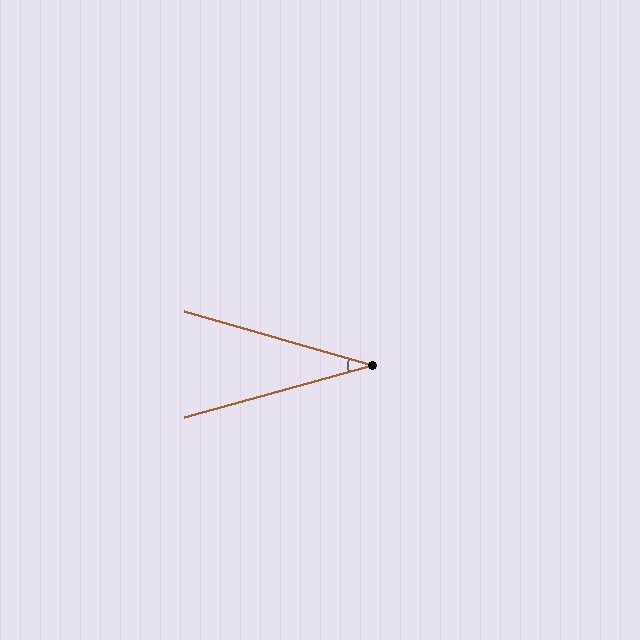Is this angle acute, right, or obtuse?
It is acute.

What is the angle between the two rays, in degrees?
Approximately 32 degrees.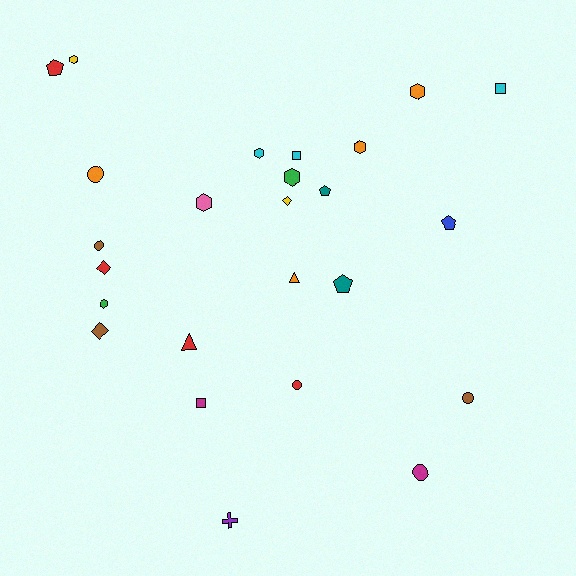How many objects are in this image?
There are 25 objects.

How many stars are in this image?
There are no stars.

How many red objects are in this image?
There are 4 red objects.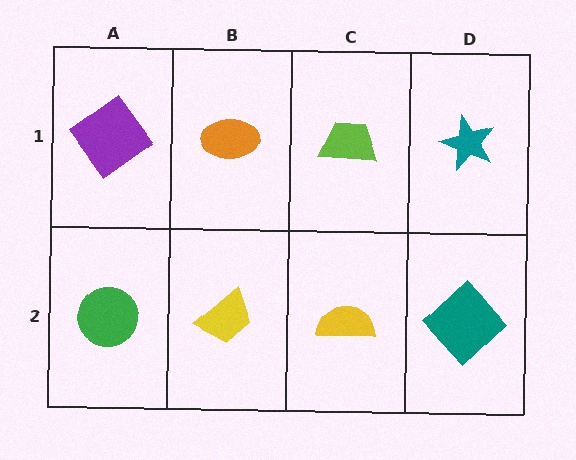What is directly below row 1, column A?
A green circle.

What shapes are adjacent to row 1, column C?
A yellow semicircle (row 2, column C), an orange ellipse (row 1, column B), a teal star (row 1, column D).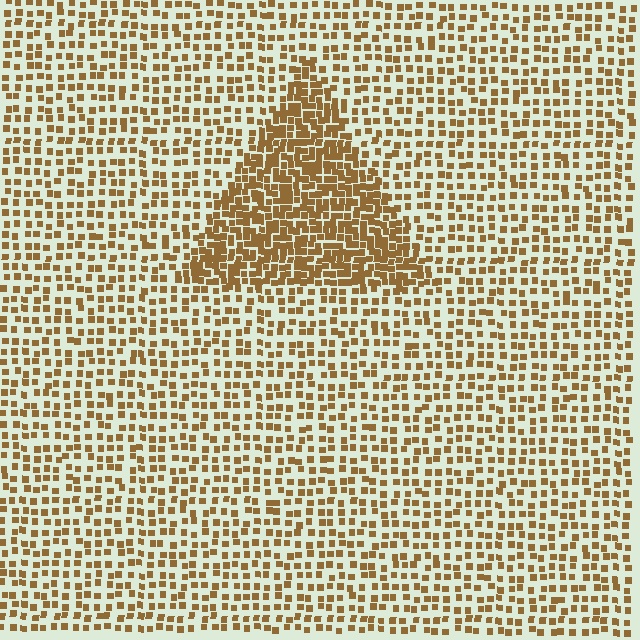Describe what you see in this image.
The image contains small brown elements arranged at two different densities. A triangle-shaped region is visible where the elements are more densely packed than the surrounding area.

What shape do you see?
I see a triangle.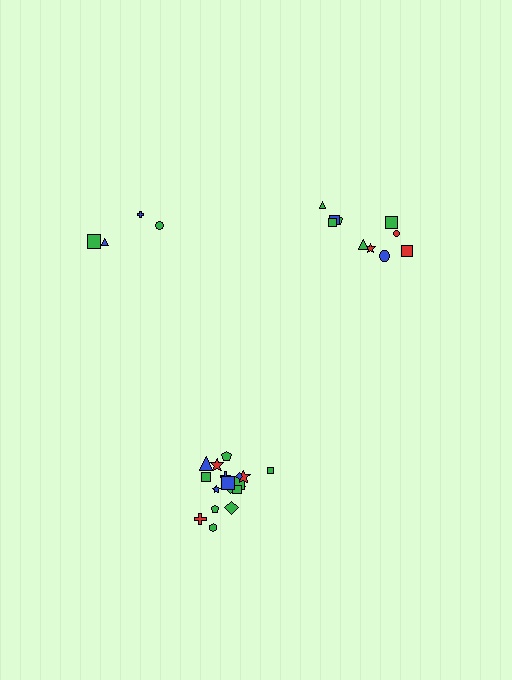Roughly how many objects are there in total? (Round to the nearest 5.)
Roughly 30 objects in total.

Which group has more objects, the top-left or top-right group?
The top-right group.